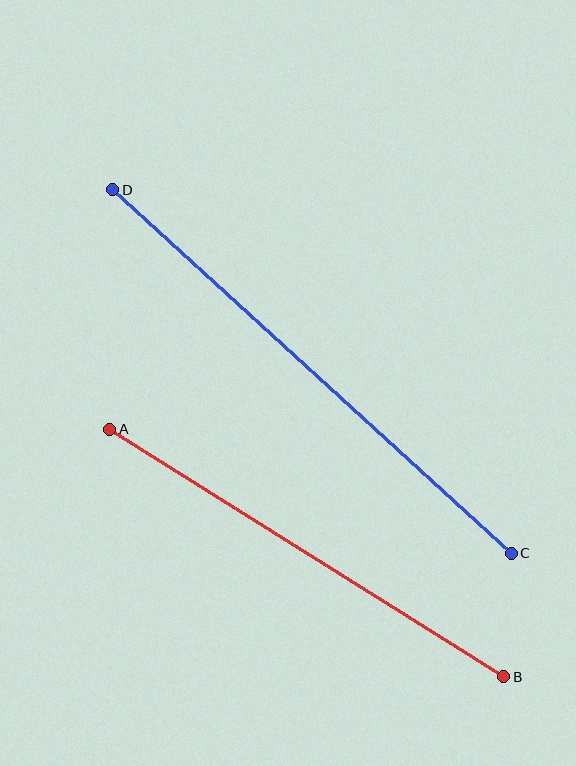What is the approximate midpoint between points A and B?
The midpoint is at approximately (307, 553) pixels.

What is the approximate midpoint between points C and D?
The midpoint is at approximately (312, 372) pixels.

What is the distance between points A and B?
The distance is approximately 466 pixels.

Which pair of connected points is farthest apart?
Points C and D are farthest apart.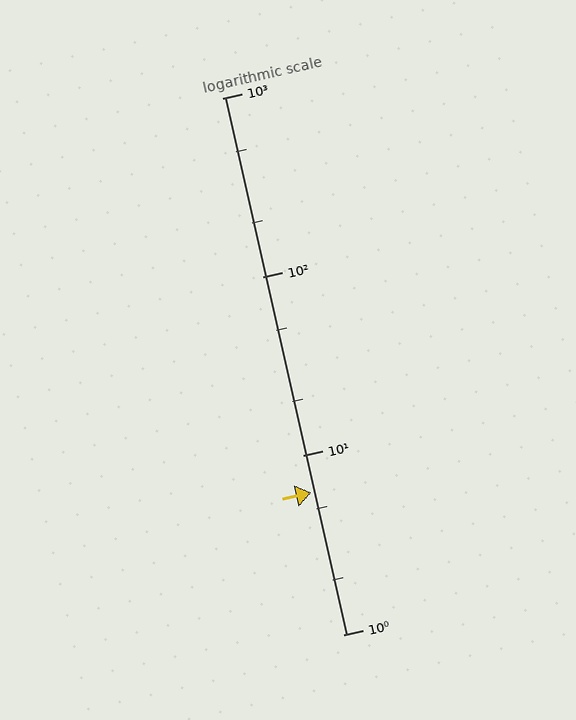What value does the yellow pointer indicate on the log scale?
The pointer indicates approximately 6.2.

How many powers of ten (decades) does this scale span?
The scale spans 3 decades, from 1 to 1000.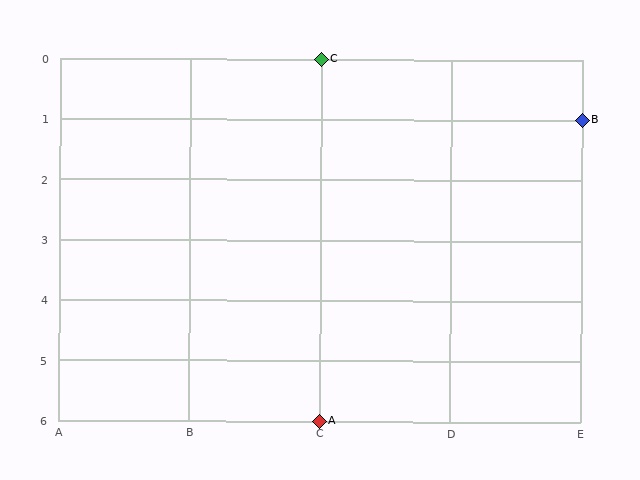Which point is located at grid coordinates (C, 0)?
Point C is at (C, 0).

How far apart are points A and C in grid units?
Points A and C are 6 rows apart.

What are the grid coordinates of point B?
Point B is at grid coordinates (E, 1).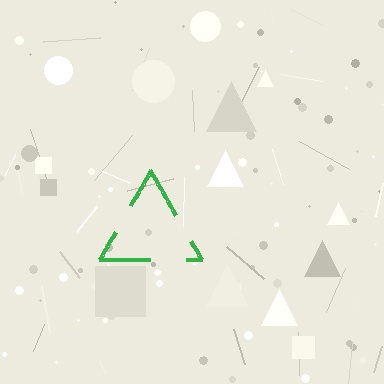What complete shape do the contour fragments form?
The contour fragments form a triangle.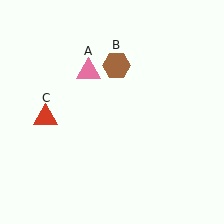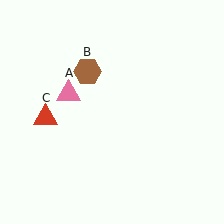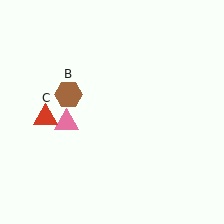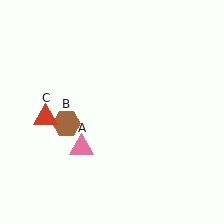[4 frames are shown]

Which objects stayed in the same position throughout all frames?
Red triangle (object C) remained stationary.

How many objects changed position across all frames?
2 objects changed position: pink triangle (object A), brown hexagon (object B).